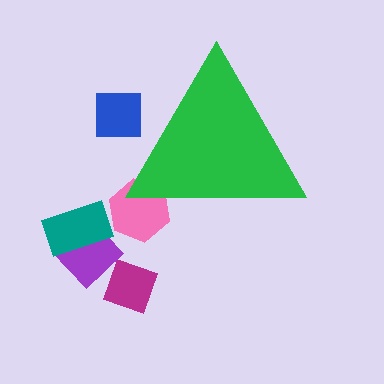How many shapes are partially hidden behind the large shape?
2 shapes are partially hidden.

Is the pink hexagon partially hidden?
Yes, the pink hexagon is partially hidden behind the green triangle.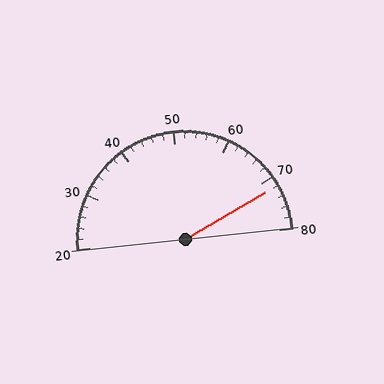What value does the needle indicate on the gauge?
The needle indicates approximately 72.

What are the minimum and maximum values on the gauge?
The gauge ranges from 20 to 80.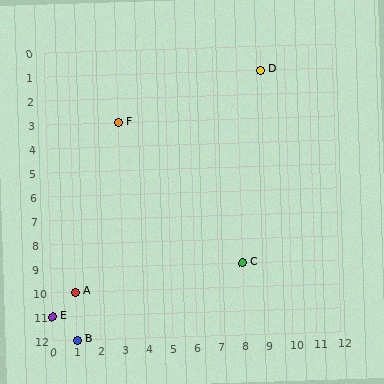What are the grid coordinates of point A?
Point A is at grid coordinates (1, 10).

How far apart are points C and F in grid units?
Points C and F are 5 columns and 6 rows apart (about 7.8 grid units diagonally).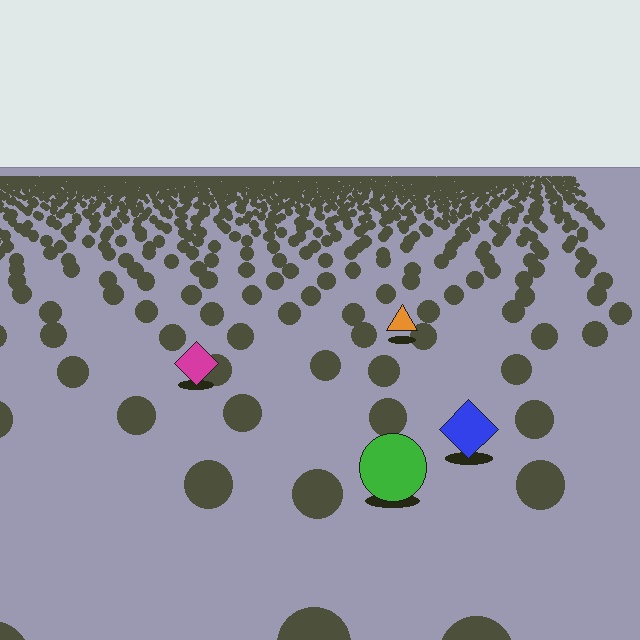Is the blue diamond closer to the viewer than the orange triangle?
Yes. The blue diamond is closer — you can tell from the texture gradient: the ground texture is coarser near it.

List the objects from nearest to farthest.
From nearest to farthest: the green circle, the blue diamond, the magenta diamond, the orange triangle.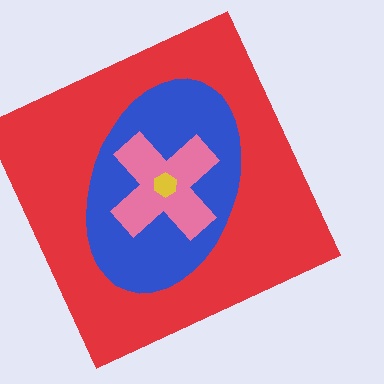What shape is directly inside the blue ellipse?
The pink cross.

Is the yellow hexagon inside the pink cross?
Yes.